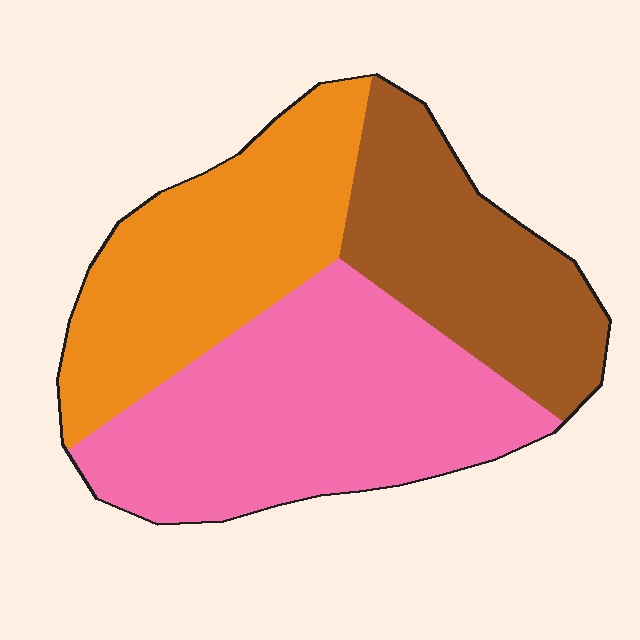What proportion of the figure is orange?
Orange takes up between a quarter and a half of the figure.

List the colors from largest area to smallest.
From largest to smallest: pink, orange, brown.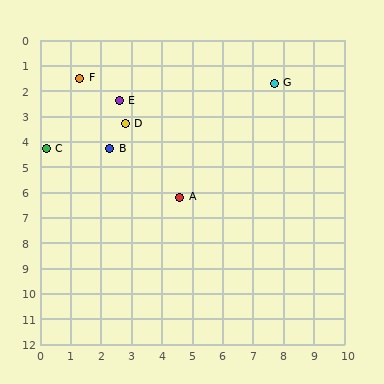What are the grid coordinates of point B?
Point B is at approximately (2.3, 4.3).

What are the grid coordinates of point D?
Point D is at approximately (2.8, 3.3).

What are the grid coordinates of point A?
Point A is at approximately (4.6, 6.2).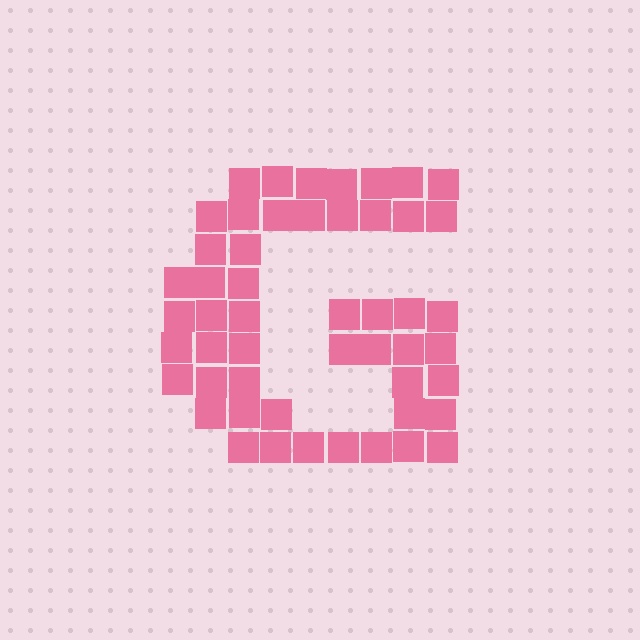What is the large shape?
The large shape is the letter G.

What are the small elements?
The small elements are squares.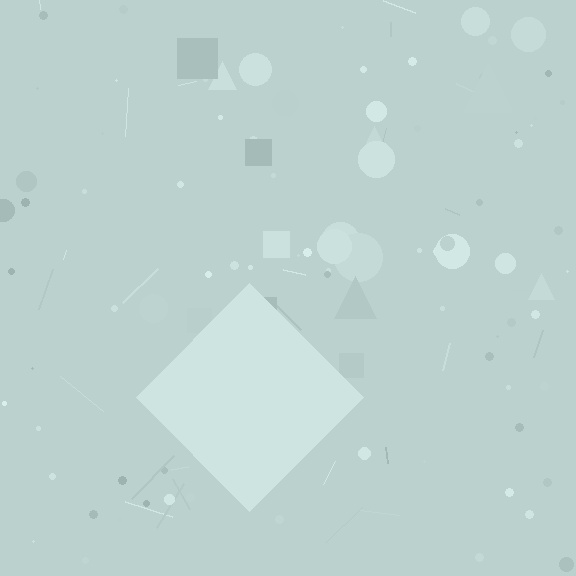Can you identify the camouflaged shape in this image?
The camouflaged shape is a diamond.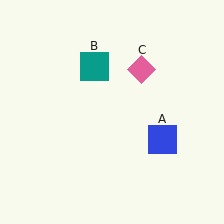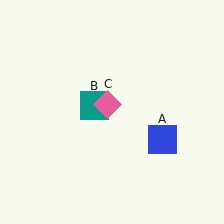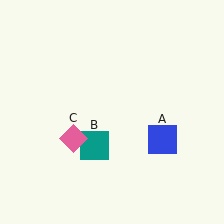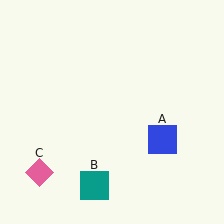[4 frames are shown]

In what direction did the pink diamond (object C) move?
The pink diamond (object C) moved down and to the left.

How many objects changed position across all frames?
2 objects changed position: teal square (object B), pink diamond (object C).